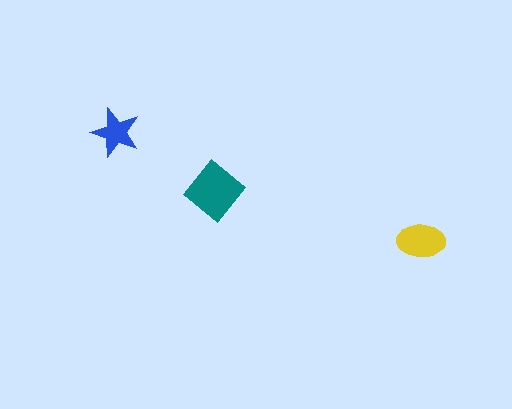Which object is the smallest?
The blue star.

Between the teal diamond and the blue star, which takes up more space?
The teal diamond.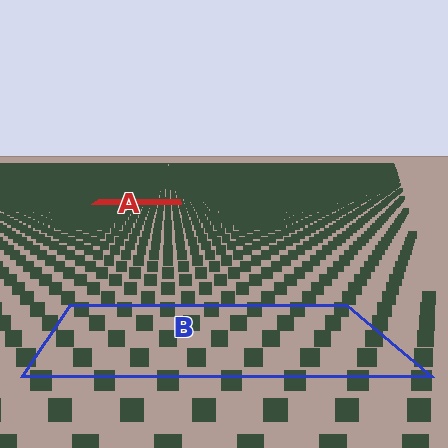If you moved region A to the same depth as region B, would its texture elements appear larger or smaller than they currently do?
They would appear larger. At a closer depth, the same texture elements are projected at a bigger on-screen size.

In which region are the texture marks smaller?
The texture marks are smaller in region A, because it is farther away.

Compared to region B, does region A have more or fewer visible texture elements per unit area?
Region A has more texture elements per unit area — they are packed more densely because it is farther away.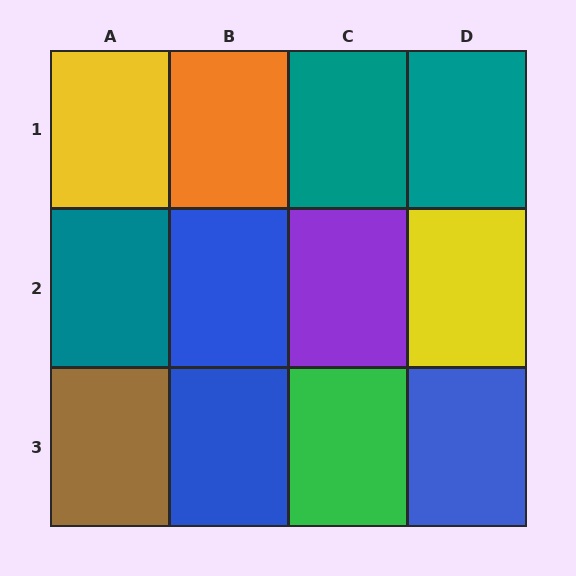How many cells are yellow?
2 cells are yellow.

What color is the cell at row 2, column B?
Blue.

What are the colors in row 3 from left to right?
Brown, blue, green, blue.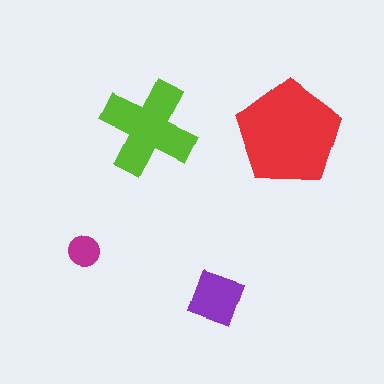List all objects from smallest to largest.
The magenta circle, the purple square, the lime cross, the red pentagon.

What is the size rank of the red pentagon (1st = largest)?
1st.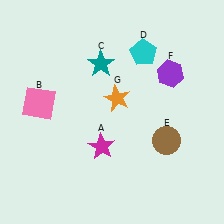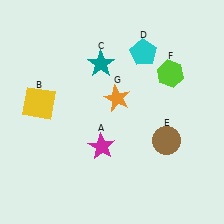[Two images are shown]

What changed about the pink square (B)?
In Image 1, B is pink. In Image 2, it changed to yellow.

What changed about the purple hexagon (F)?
In Image 1, F is purple. In Image 2, it changed to lime.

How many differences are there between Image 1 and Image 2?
There are 2 differences between the two images.